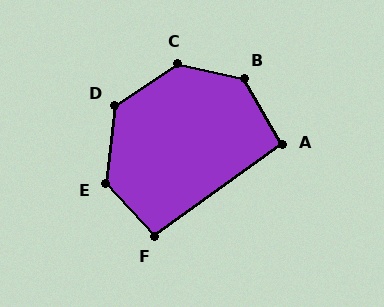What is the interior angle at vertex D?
Approximately 130 degrees (obtuse).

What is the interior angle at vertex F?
Approximately 97 degrees (obtuse).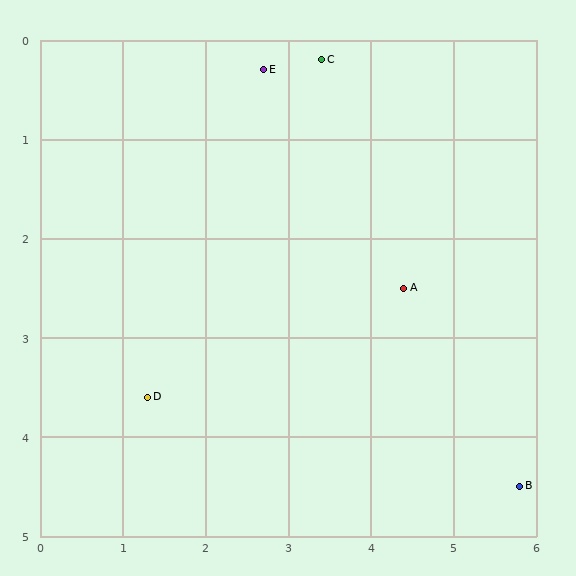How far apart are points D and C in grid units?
Points D and C are about 4.0 grid units apart.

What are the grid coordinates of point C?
Point C is at approximately (3.4, 0.2).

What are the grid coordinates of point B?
Point B is at approximately (5.8, 4.5).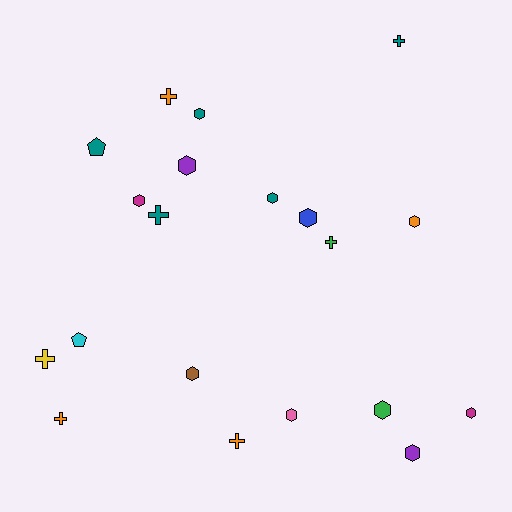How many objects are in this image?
There are 20 objects.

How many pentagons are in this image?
There are 2 pentagons.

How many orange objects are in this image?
There are 4 orange objects.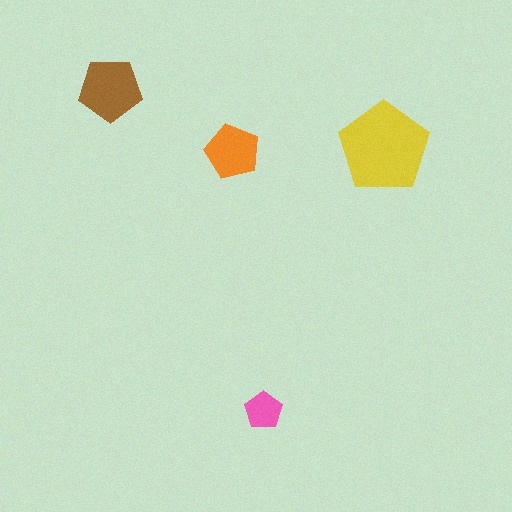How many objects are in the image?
There are 4 objects in the image.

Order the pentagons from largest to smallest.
the yellow one, the brown one, the orange one, the pink one.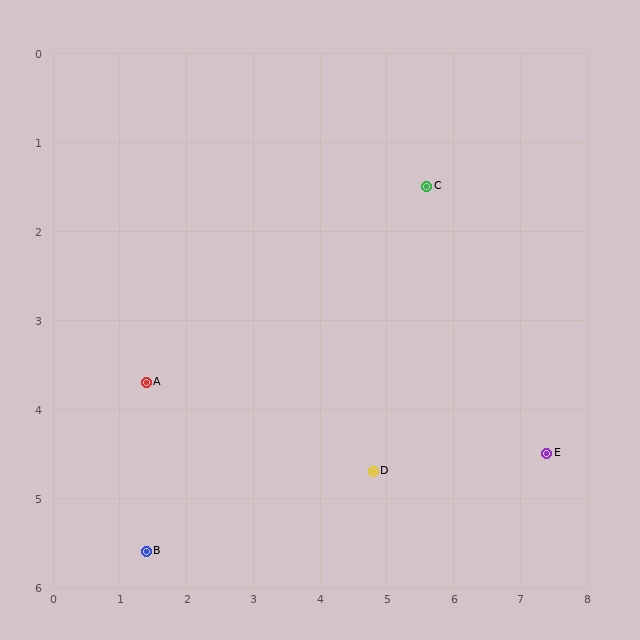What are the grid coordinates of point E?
Point E is at approximately (7.4, 4.5).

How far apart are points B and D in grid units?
Points B and D are about 3.5 grid units apart.